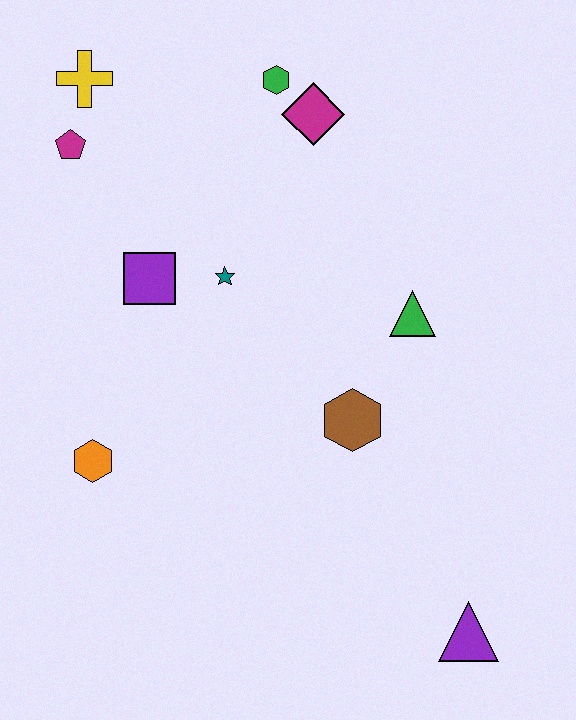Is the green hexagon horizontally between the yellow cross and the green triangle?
Yes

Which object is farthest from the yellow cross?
The purple triangle is farthest from the yellow cross.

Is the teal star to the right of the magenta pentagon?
Yes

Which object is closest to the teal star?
The purple square is closest to the teal star.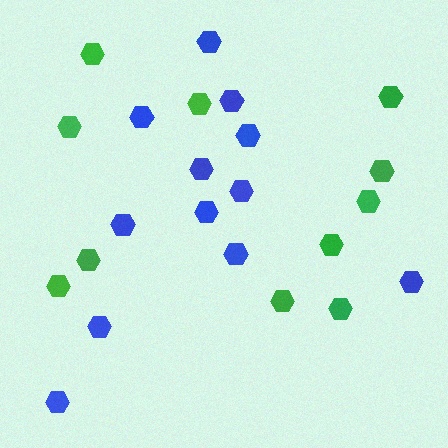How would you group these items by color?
There are 2 groups: one group of blue hexagons (12) and one group of green hexagons (11).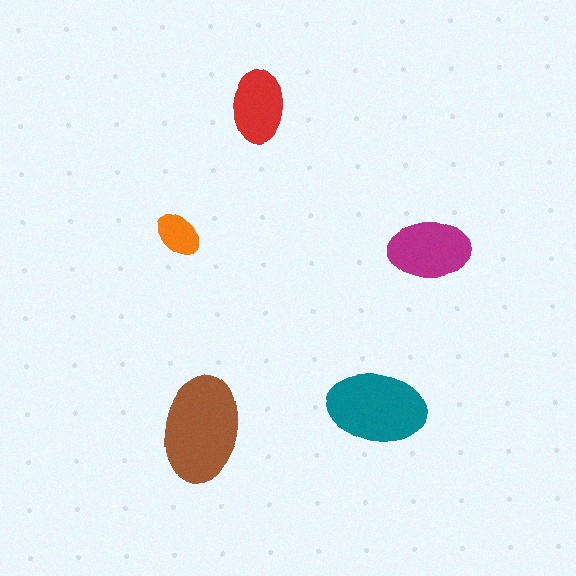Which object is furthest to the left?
The orange ellipse is leftmost.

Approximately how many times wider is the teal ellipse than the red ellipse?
About 1.5 times wider.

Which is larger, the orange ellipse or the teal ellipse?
The teal one.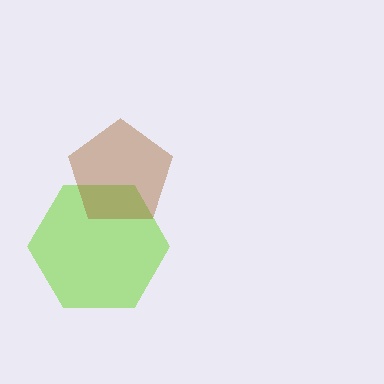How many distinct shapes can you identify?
There are 2 distinct shapes: a lime hexagon, a brown pentagon.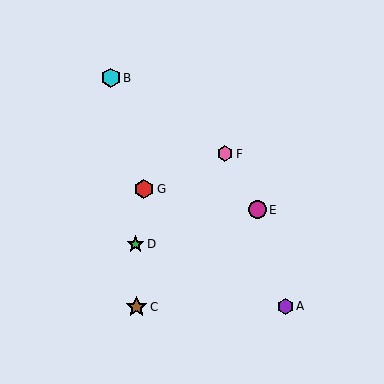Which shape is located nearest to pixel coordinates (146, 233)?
The green star (labeled D) at (135, 244) is nearest to that location.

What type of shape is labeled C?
Shape C is a brown star.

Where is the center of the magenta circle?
The center of the magenta circle is at (257, 210).